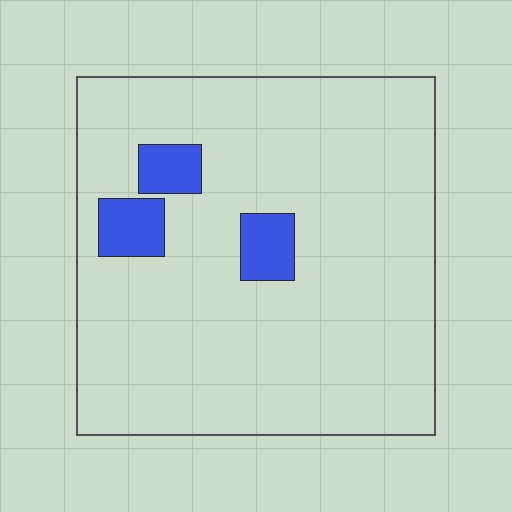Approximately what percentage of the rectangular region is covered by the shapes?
Approximately 10%.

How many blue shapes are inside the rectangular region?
3.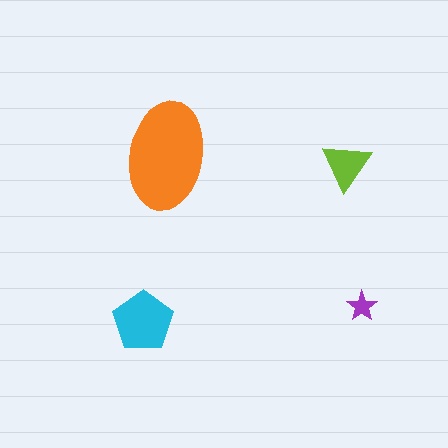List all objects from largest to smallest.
The orange ellipse, the cyan pentagon, the lime triangle, the purple star.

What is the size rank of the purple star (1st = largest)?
4th.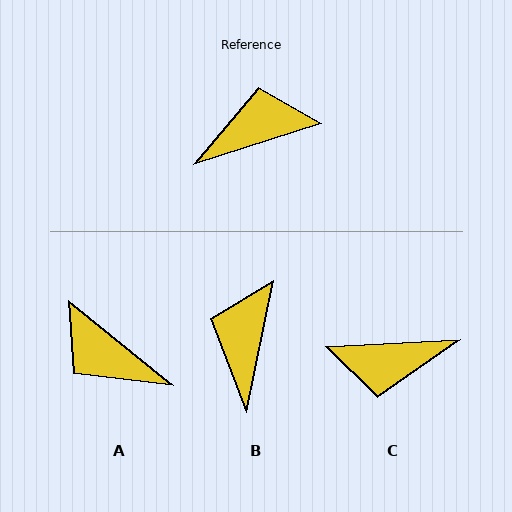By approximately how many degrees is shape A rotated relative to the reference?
Approximately 124 degrees counter-clockwise.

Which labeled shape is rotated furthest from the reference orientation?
C, about 165 degrees away.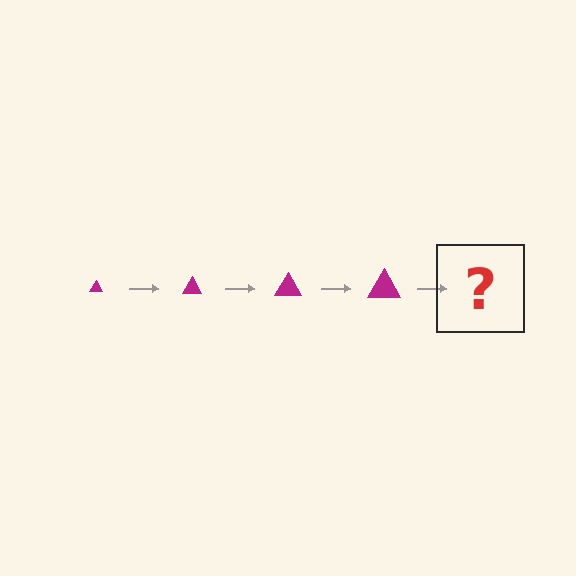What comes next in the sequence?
The next element should be a magenta triangle, larger than the previous one.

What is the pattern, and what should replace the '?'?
The pattern is that the triangle gets progressively larger each step. The '?' should be a magenta triangle, larger than the previous one.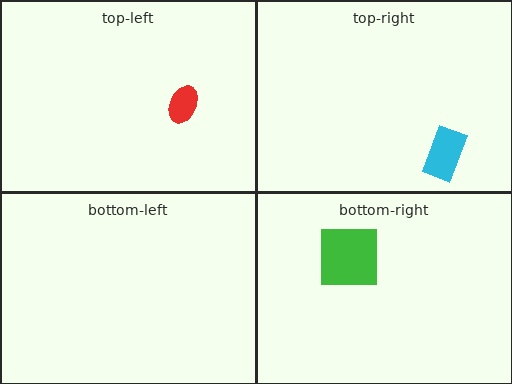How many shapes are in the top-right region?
1.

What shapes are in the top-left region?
The red ellipse.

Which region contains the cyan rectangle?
The top-right region.